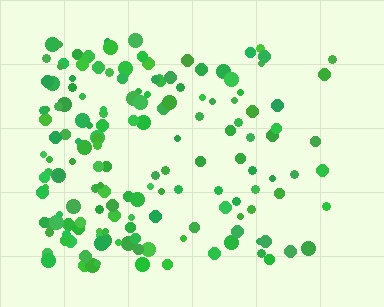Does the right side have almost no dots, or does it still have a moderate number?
Still a moderate number, just noticeably fewer than the left.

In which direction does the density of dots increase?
From right to left, with the left side densest.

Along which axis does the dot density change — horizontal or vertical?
Horizontal.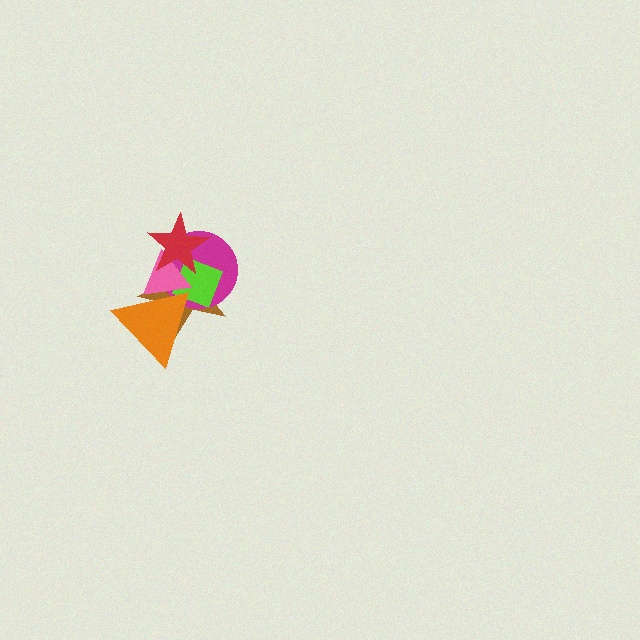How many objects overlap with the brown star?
5 objects overlap with the brown star.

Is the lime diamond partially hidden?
Yes, it is partially covered by another shape.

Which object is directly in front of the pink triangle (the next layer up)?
The red star is directly in front of the pink triangle.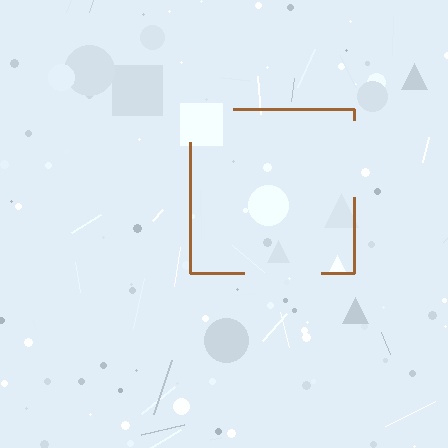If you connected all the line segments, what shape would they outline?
They would outline a square.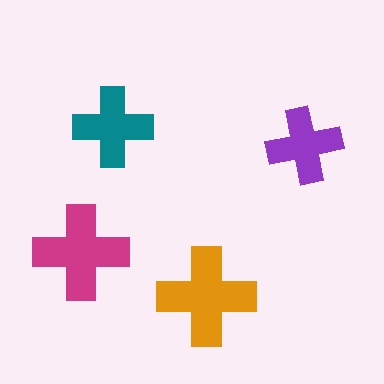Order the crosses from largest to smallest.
the orange one, the magenta one, the teal one, the purple one.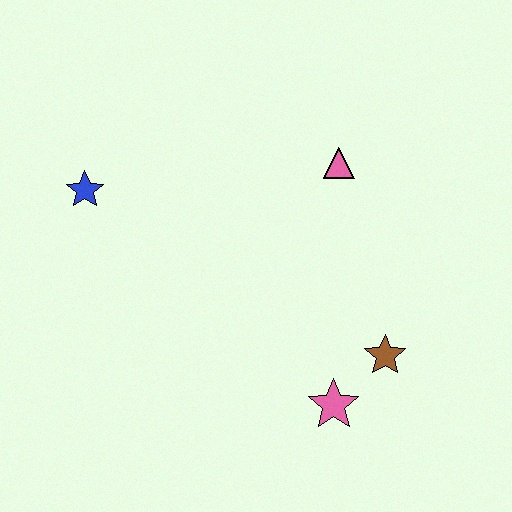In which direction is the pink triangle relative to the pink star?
The pink triangle is above the pink star.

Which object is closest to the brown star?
The pink star is closest to the brown star.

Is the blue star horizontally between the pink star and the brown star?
No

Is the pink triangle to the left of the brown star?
Yes